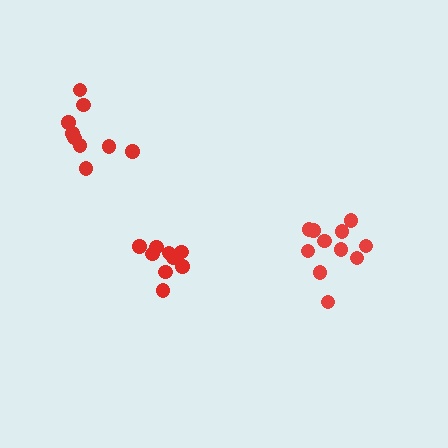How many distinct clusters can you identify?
There are 3 distinct clusters.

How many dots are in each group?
Group 1: 11 dots, Group 2: 9 dots, Group 3: 9 dots (29 total).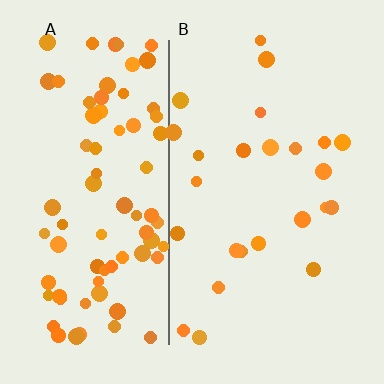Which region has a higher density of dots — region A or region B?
A (the left).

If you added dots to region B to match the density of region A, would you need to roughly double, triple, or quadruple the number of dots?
Approximately triple.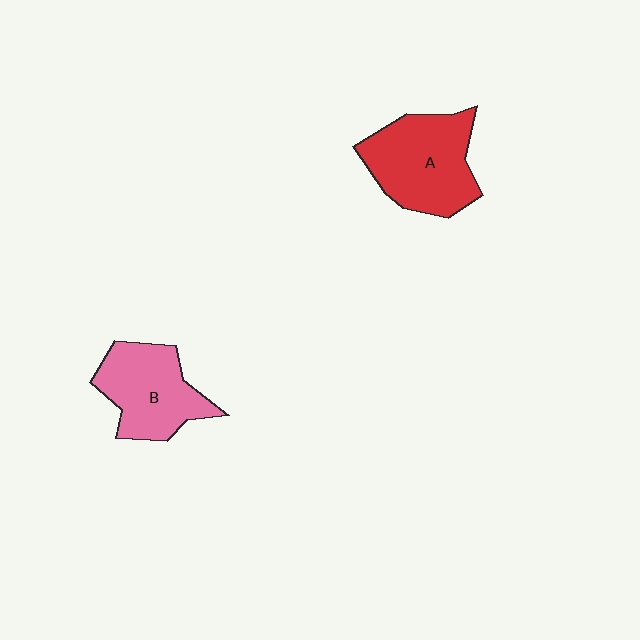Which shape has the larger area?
Shape A (red).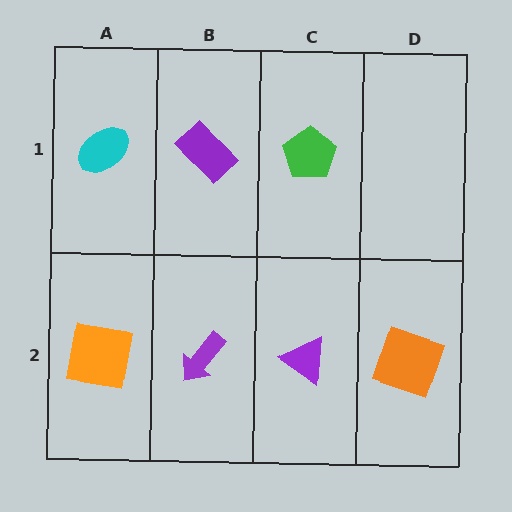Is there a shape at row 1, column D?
No, that cell is empty.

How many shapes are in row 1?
3 shapes.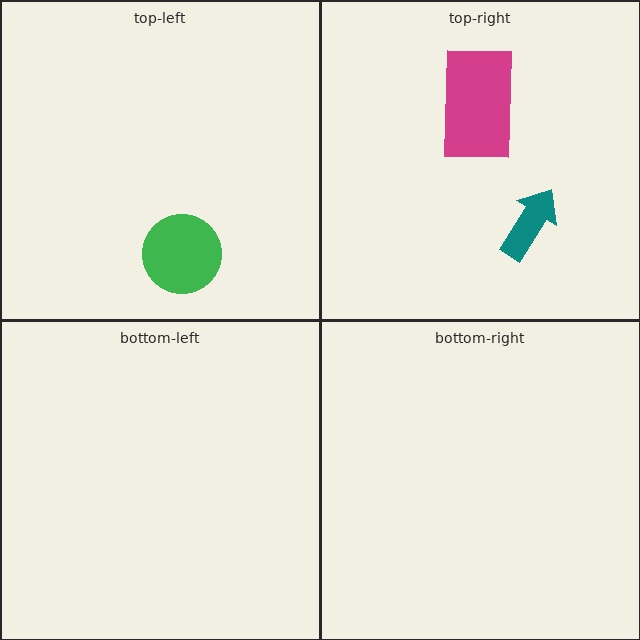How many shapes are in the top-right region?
2.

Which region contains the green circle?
The top-left region.